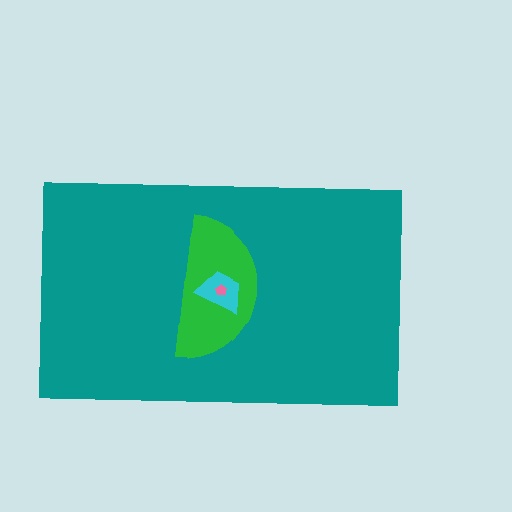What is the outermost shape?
The teal rectangle.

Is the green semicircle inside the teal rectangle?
Yes.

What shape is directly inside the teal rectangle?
The green semicircle.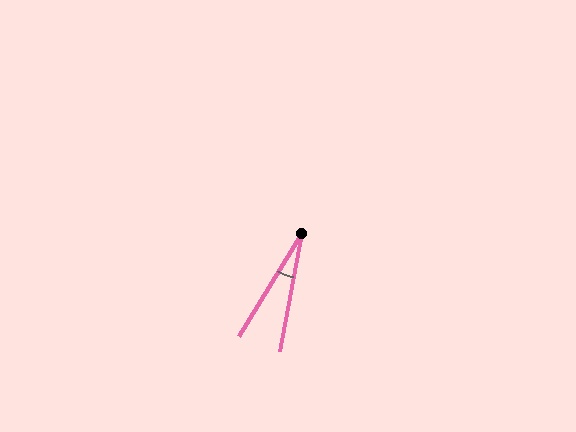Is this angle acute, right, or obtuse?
It is acute.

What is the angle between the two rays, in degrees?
Approximately 21 degrees.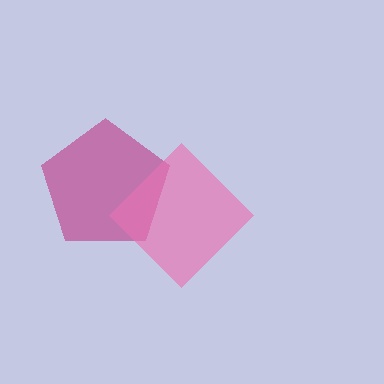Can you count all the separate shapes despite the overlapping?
Yes, there are 2 separate shapes.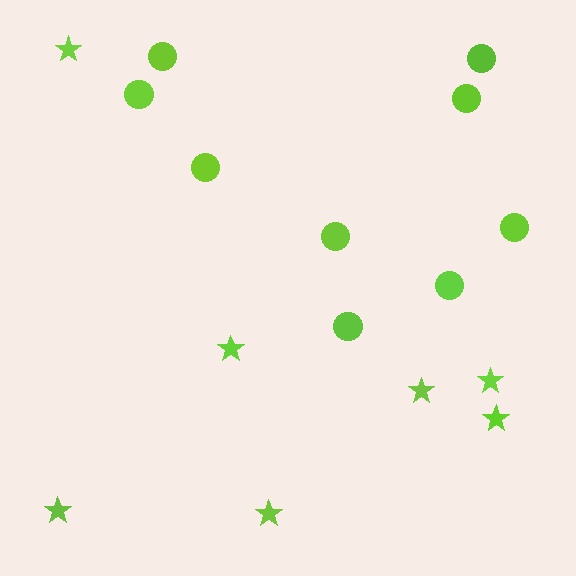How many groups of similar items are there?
There are 2 groups: one group of circles (9) and one group of stars (7).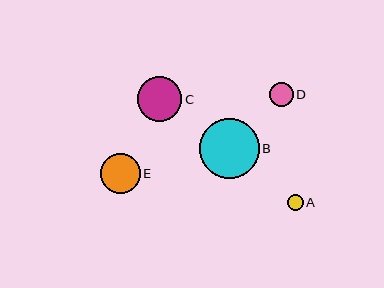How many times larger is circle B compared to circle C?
Circle B is approximately 1.3 times the size of circle C.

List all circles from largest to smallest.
From largest to smallest: B, C, E, D, A.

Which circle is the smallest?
Circle A is the smallest with a size of approximately 16 pixels.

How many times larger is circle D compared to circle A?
Circle D is approximately 1.5 times the size of circle A.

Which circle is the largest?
Circle B is the largest with a size of approximately 60 pixels.